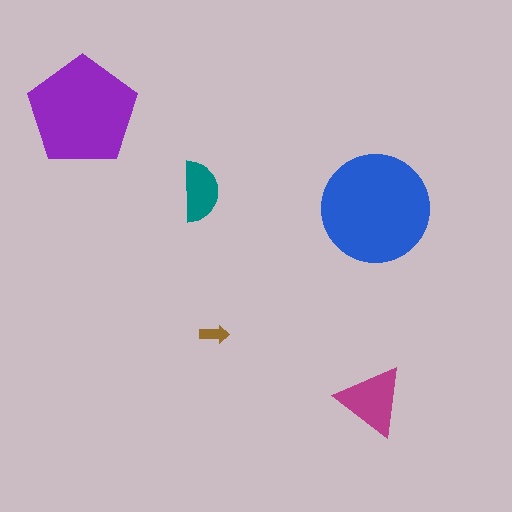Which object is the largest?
The blue circle.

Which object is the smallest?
The brown arrow.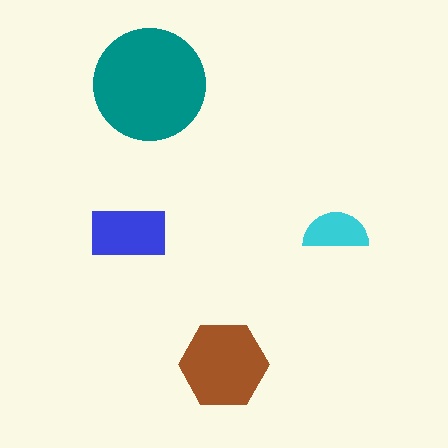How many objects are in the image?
There are 4 objects in the image.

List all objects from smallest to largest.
The cyan semicircle, the blue rectangle, the brown hexagon, the teal circle.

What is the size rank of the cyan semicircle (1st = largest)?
4th.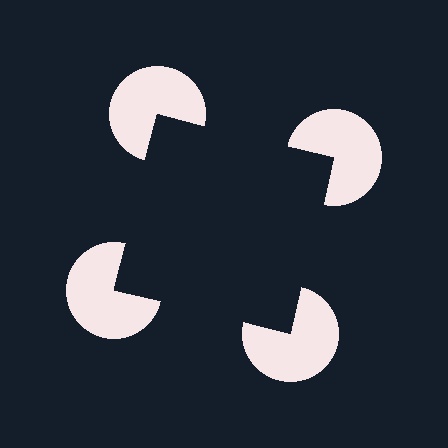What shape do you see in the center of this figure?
An illusory square — its edges are inferred from the aligned wedge cuts in the pac-man discs, not physically drawn.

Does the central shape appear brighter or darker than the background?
It typically appears slightly darker than the background, even though no actual brightness change is drawn.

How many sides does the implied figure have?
4 sides.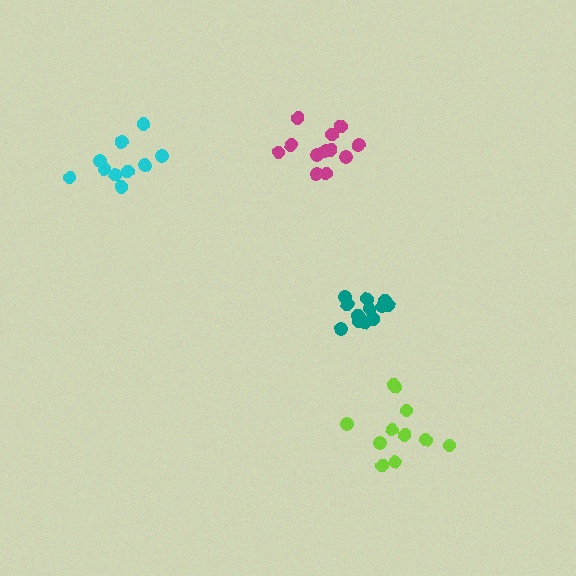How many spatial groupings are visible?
There are 4 spatial groupings.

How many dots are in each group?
Group 1: 12 dots, Group 2: 10 dots, Group 3: 11 dots, Group 4: 12 dots (45 total).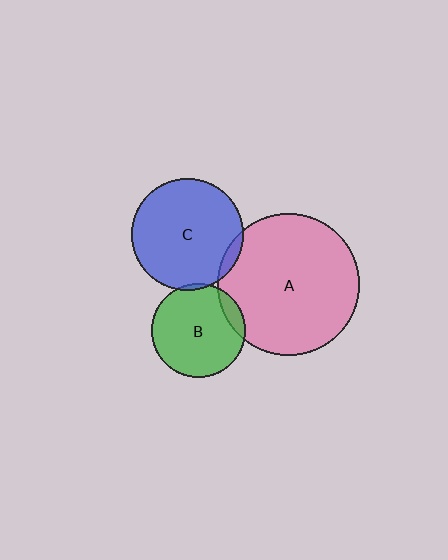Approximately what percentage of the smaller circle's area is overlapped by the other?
Approximately 5%.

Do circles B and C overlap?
Yes.